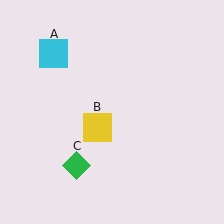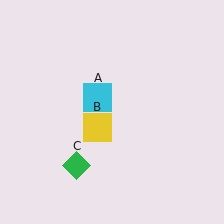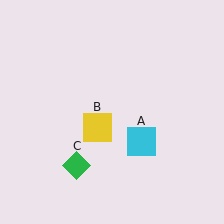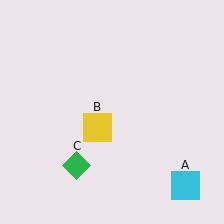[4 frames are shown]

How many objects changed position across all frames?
1 object changed position: cyan square (object A).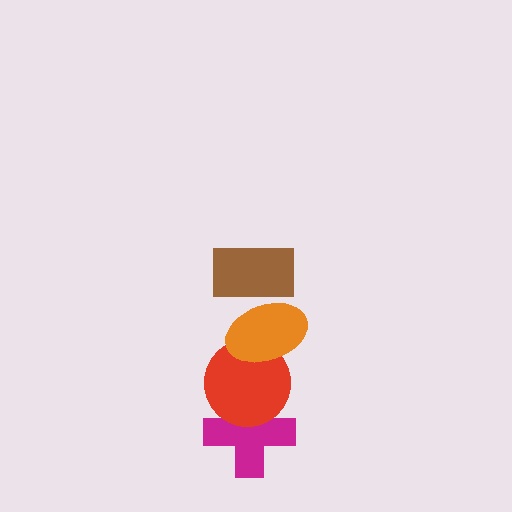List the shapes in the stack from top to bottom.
From top to bottom: the brown rectangle, the orange ellipse, the red circle, the magenta cross.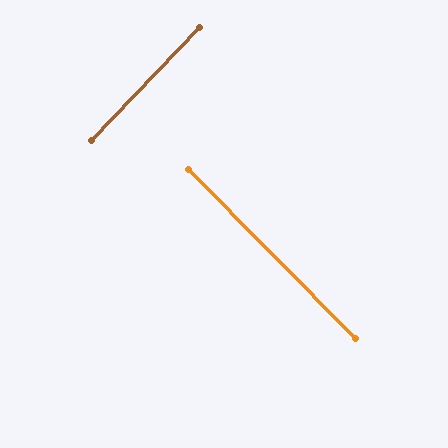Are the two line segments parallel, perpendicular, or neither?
Perpendicular — they meet at approximately 88°.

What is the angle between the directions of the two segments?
Approximately 88 degrees.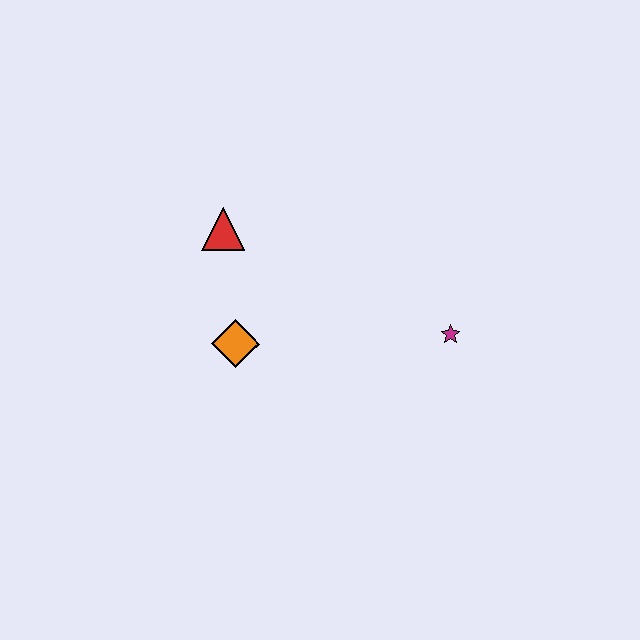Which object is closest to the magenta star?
The orange diamond is closest to the magenta star.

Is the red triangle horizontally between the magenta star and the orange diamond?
No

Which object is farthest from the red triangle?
The magenta star is farthest from the red triangle.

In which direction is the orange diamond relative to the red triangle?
The orange diamond is below the red triangle.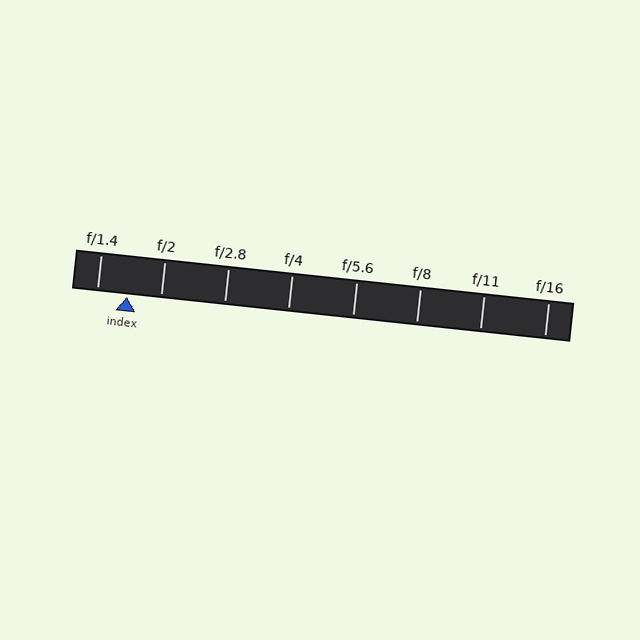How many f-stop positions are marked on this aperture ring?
There are 8 f-stop positions marked.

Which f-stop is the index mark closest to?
The index mark is closest to f/1.4.